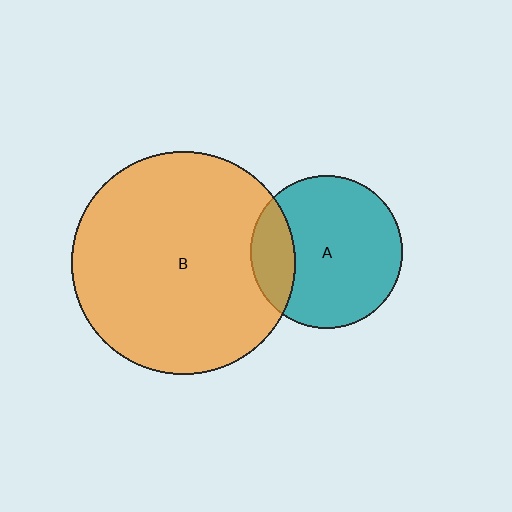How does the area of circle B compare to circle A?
Approximately 2.2 times.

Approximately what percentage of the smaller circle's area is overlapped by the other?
Approximately 20%.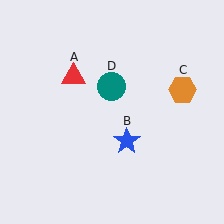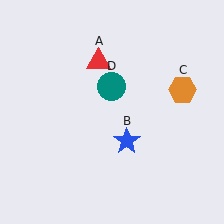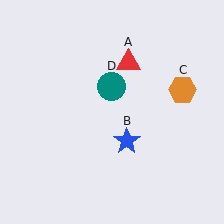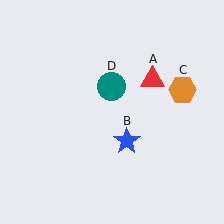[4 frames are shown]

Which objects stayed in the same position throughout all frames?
Blue star (object B) and orange hexagon (object C) and teal circle (object D) remained stationary.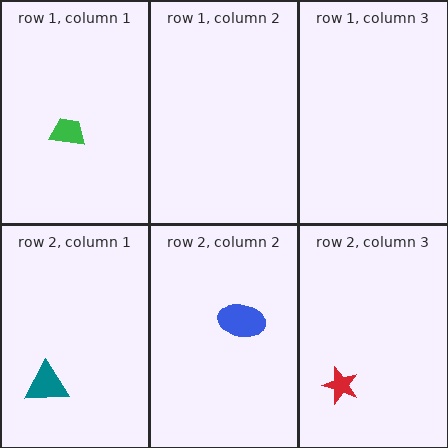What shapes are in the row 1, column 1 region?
The green trapezoid.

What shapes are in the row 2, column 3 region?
The red star.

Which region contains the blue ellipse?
The row 2, column 2 region.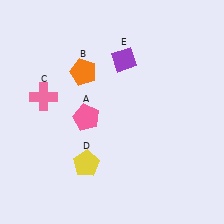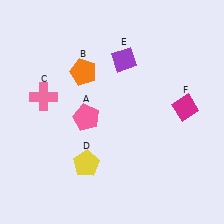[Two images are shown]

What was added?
A magenta diamond (F) was added in Image 2.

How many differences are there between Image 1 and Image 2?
There is 1 difference between the two images.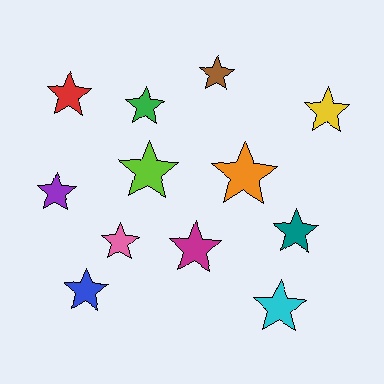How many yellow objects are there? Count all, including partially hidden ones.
There is 1 yellow object.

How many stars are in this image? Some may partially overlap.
There are 12 stars.